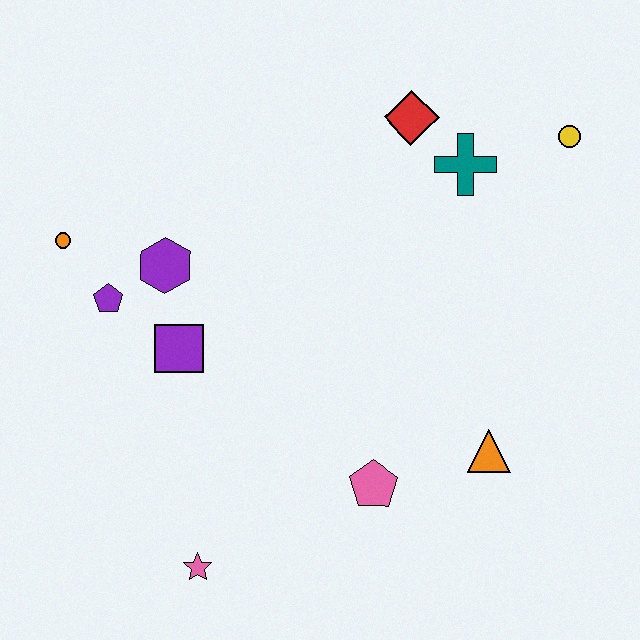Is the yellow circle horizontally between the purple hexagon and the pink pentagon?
No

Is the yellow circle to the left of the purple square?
No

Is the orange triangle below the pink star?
No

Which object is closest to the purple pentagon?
The purple hexagon is closest to the purple pentagon.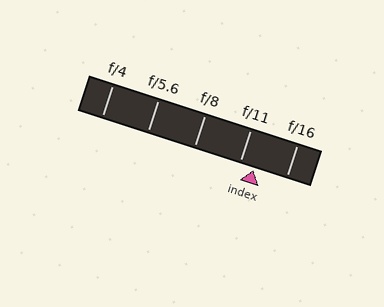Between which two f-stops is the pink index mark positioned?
The index mark is between f/11 and f/16.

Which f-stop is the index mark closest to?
The index mark is closest to f/11.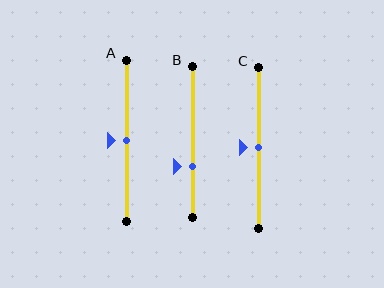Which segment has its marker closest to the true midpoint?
Segment A has its marker closest to the true midpoint.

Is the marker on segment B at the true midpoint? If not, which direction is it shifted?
No, the marker on segment B is shifted downward by about 17% of the segment length.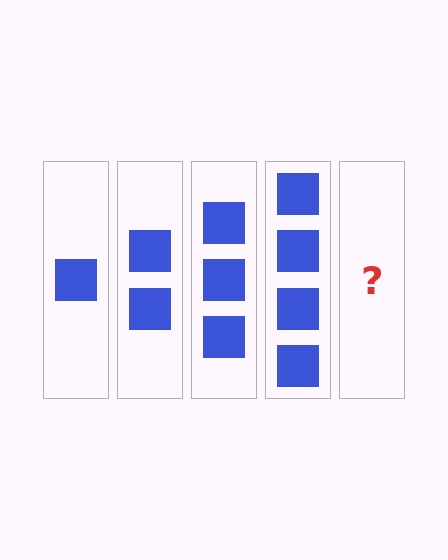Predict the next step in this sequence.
The next step is 5 squares.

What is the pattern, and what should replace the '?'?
The pattern is that each step adds one more square. The '?' should be 5 squares.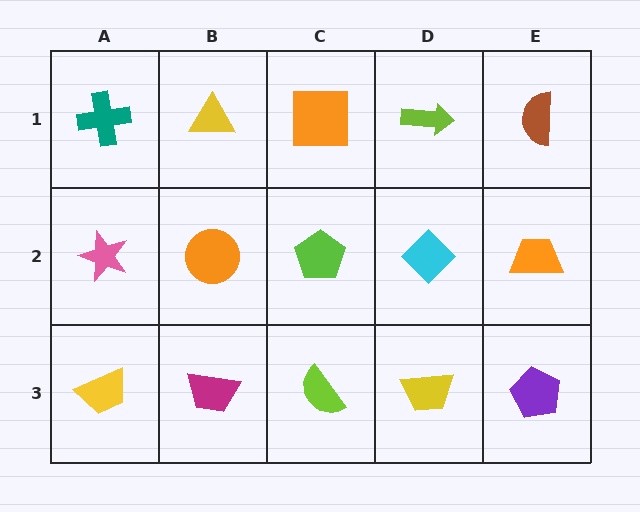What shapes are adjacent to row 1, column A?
A pink star (row 2, column A), a yellow triangle (row 1, column B).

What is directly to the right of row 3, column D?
A purple pentagon.